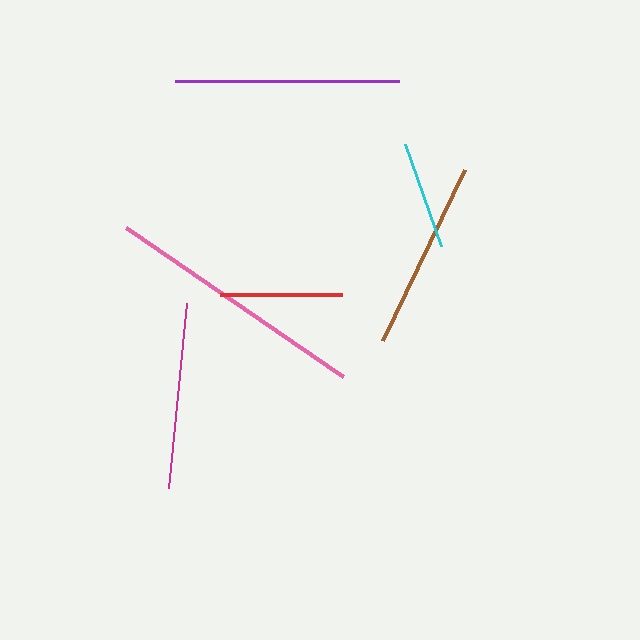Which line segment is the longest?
The pink line is the longest at approximately 264 pixels.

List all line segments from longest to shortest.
From longest to shortest: pink, purple, brown, magenta, red, cyan.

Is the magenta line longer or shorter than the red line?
The magenta line is longer than the red line.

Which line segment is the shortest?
The cyan line is the shortest at approximately 108 pixels.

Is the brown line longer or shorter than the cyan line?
The brown line is longer than the cyan line.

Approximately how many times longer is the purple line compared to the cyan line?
The purple line is approximately 2.1 times the length of the cyan line.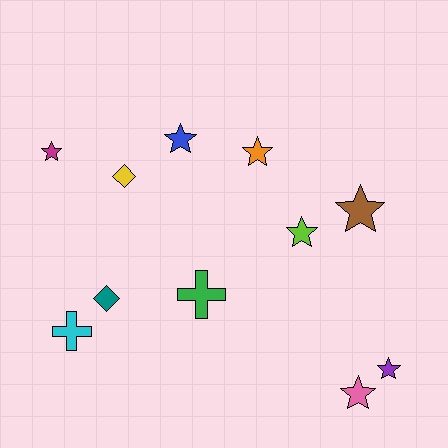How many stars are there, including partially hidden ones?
There are 7 stars.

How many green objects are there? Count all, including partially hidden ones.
There is 1 green object.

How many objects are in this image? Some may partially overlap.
There are 11 objects.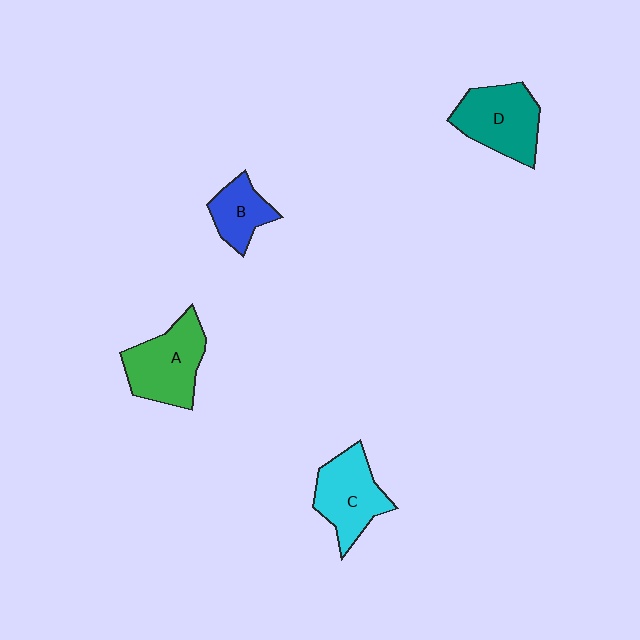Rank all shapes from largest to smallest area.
From largest to smallest: A (green), D (teal), C (cyan), B (blue).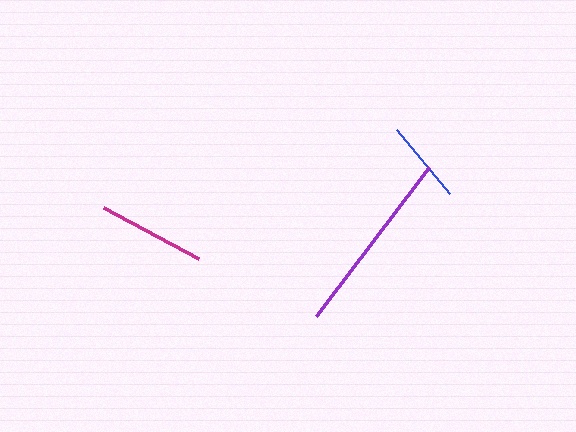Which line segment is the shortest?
The blue line is the shortest at approximately 83 pixels.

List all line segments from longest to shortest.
From longest to shortest: purple, magenta, blue.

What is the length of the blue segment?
The blue segment is approximately 83 pixels long.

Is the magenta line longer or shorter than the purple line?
The purple line is longer than the magenta line.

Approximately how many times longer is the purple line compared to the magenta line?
The purple line is approximately 1.7 times the length of the magenta line.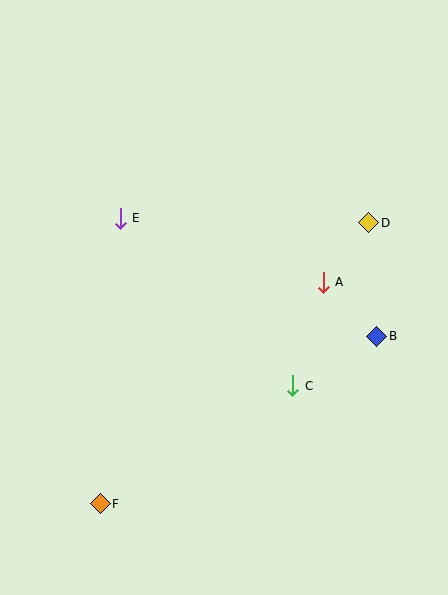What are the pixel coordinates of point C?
Point C is at (293, 386).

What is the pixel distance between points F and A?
The distance between F and A is 314 pixels.